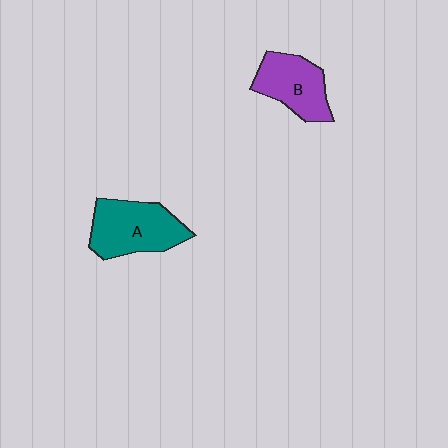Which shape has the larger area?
Shape A (teal).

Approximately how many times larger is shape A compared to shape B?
Approximately 1.2 times.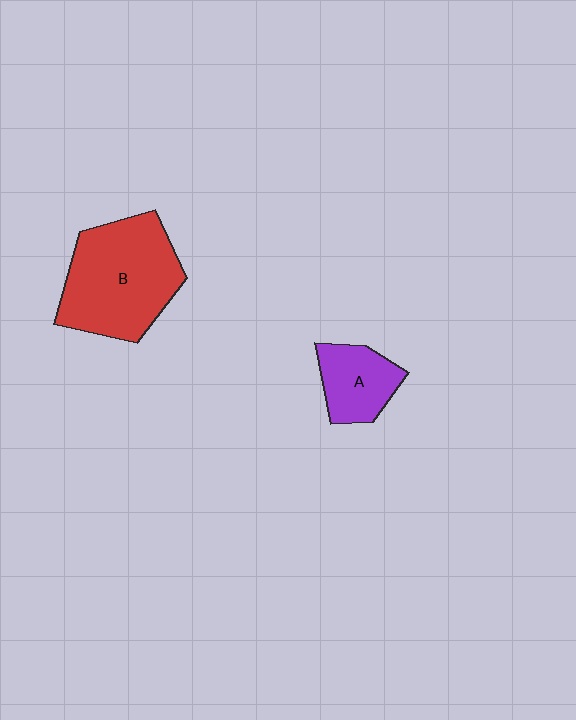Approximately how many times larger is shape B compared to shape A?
Approximately 2.2 times.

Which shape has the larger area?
Shape B (red).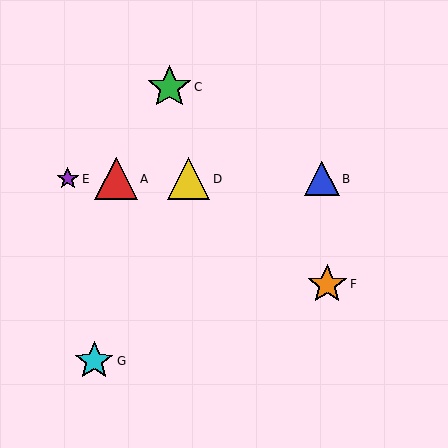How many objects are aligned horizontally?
4 objects (A, B, D, E) are aligned horizontally.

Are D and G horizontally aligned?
No, D is at y≈179 and G is at y≈361.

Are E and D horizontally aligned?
Yes, both are at y≈179.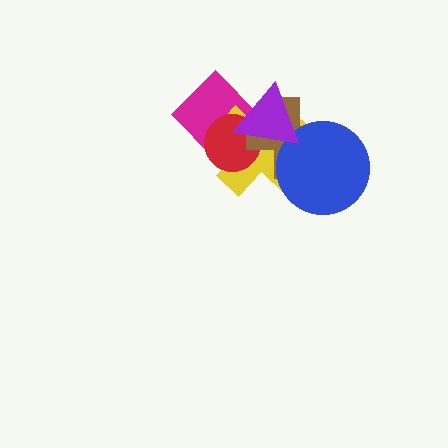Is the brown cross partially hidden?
Yes, it is partially covered by another shape.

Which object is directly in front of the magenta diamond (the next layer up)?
The yellow cross is directly in front of the magenta diamond.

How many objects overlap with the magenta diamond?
3 objects overlap with the magenta diamond.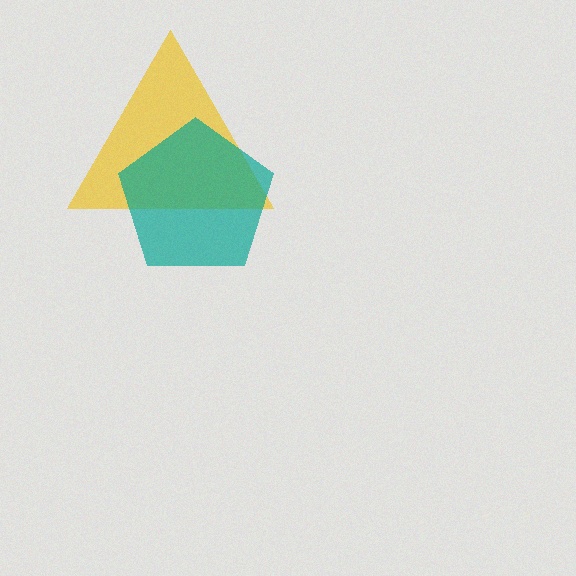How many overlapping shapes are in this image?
There are 2 overlapping shapes in the image.